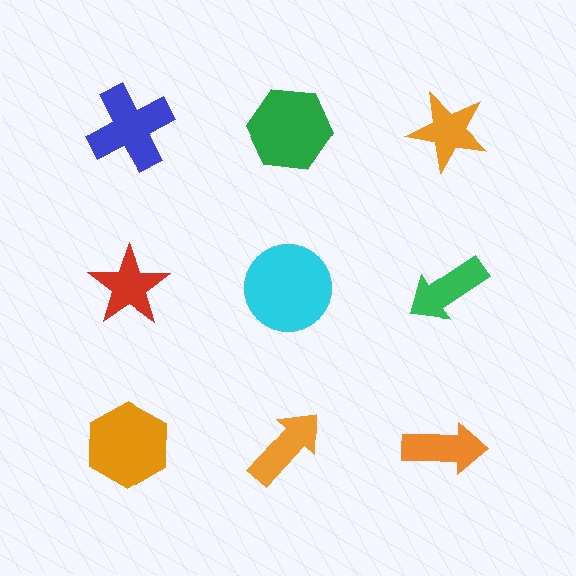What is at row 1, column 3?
An orange star.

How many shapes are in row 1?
3 shapes.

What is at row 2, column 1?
A red star.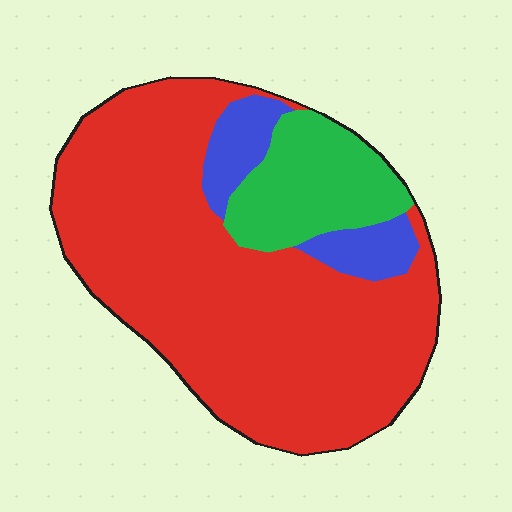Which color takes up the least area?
Blue, at roughly 10%.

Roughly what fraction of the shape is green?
Green covers around 15% of the shape.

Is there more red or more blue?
Red.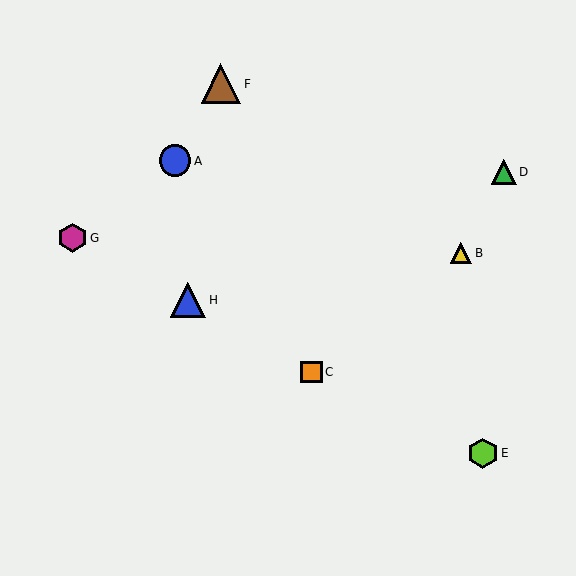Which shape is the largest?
The brown triangle (labeled F) is the largest.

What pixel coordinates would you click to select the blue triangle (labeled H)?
Click at (188, 300) to select the blue triangle H.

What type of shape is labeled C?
Shape C is an orange square.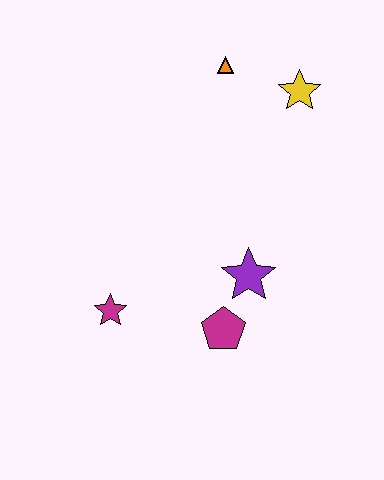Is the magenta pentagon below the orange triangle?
Yes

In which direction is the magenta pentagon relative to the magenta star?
The magenta pentagon is to the right of the magenta star.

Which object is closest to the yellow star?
The orange triangle is closest to the yellow star.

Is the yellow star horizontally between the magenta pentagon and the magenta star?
No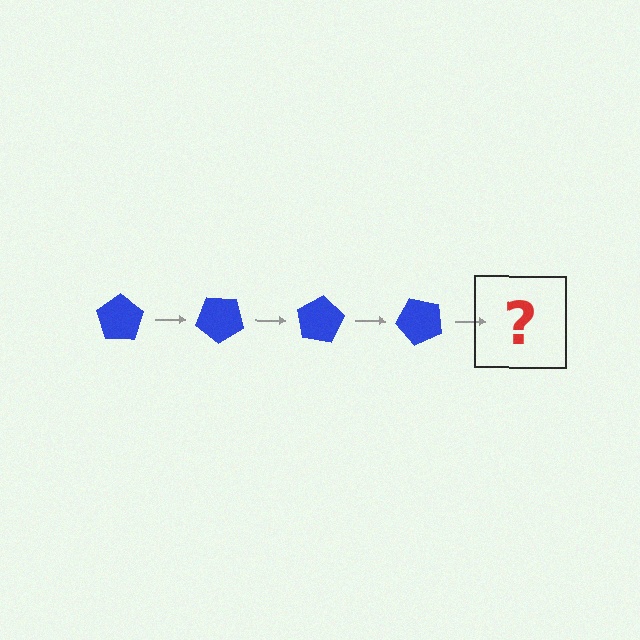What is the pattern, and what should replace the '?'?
The pattern is that the pentagon rotates 40 degrees each step. The '?' should be a blue pentagon rotated 160 degrees.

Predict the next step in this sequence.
The next step is a blue pentagon rotated 160 degrees.